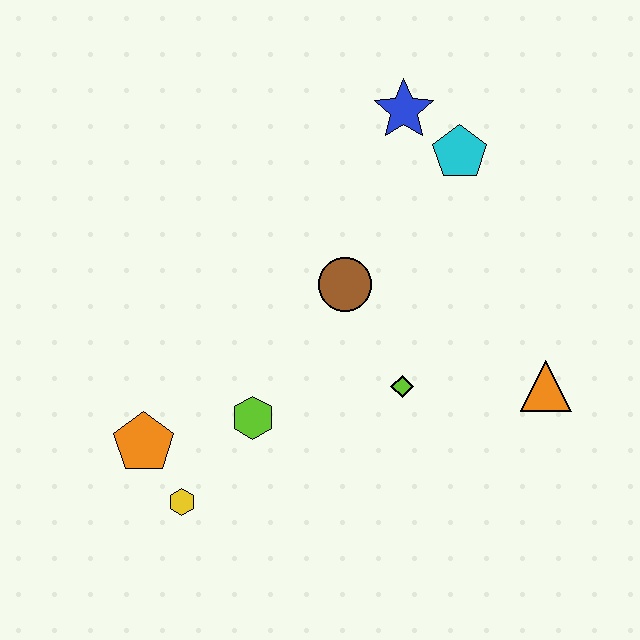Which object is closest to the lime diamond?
The brown circle is closest to the lime diamond.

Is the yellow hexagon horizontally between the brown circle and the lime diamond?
No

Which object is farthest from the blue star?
The yellow hexagon is farthest from the blue star.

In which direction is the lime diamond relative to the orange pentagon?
The lime diamond is to the right of the orange pentagon.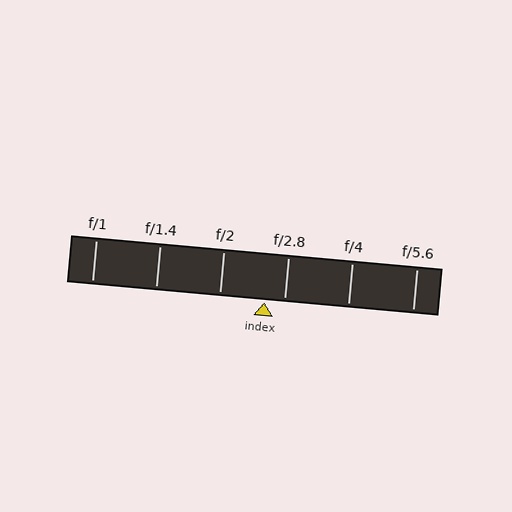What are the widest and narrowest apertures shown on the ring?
The widest aperture shown is f/1 and the narrowest is f/5.6.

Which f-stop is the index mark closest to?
The index mark is closest to f/2.8.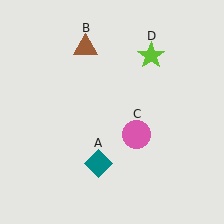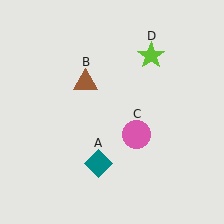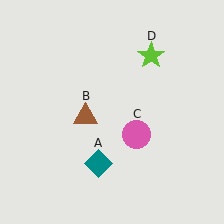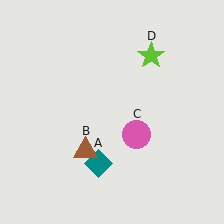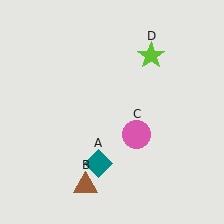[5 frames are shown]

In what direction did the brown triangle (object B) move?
The brown triangle (object B) moved down.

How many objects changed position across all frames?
1 object changed position: brown triangle (object B).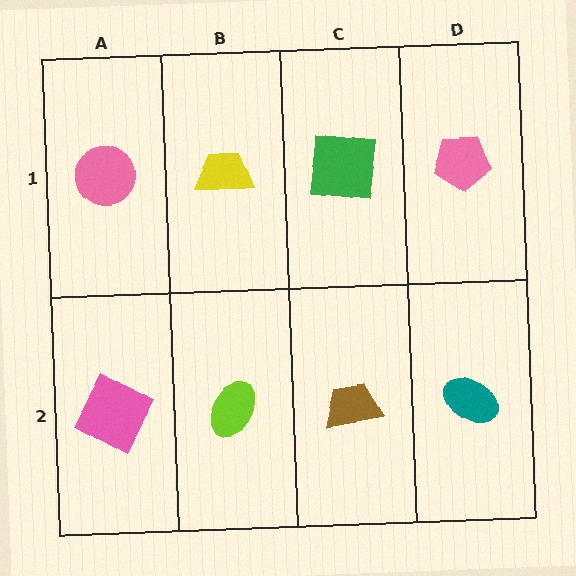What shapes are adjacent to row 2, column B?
A yellow trapezoid (row 1, column B), a pink square (row 2, column A), a brown trapezoid (row 2, column C).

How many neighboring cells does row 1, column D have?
2.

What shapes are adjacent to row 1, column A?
A pink square (row 2, column A), a yellow trapezoid (row 1, column B).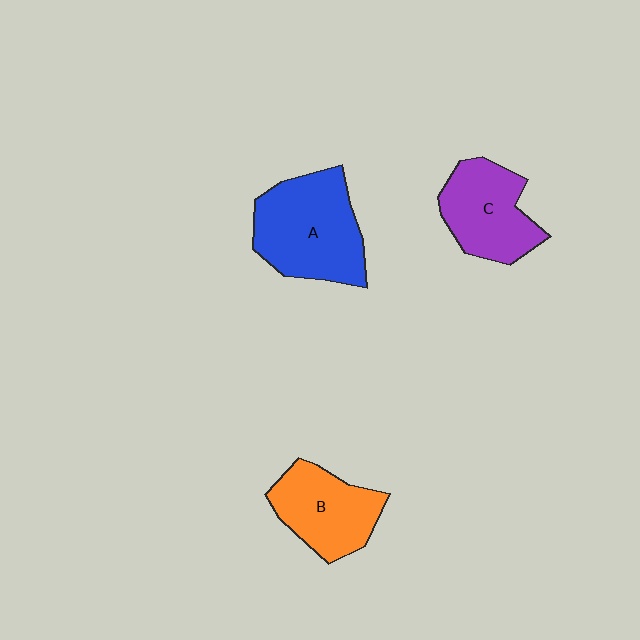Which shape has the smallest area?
Shape B (orange).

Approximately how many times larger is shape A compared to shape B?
Approximately 1.4 times.